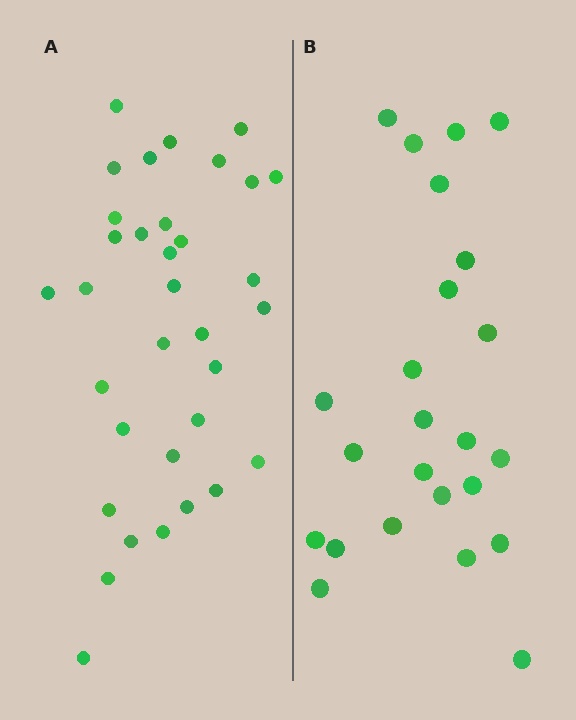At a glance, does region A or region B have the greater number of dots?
Region A (the left region) has more dots.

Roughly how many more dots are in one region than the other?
Region A has roughly 10 or so more dots than region B.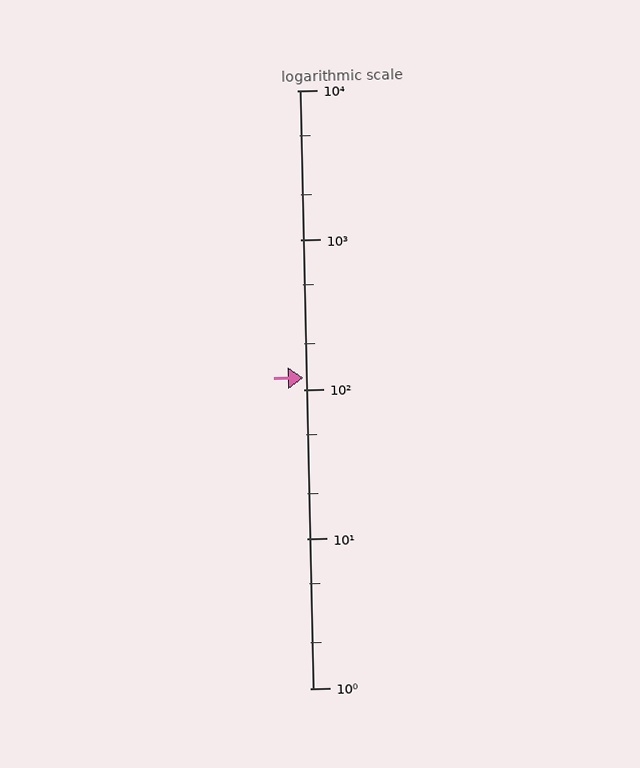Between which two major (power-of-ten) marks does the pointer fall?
The pointer is between 100 and 1000.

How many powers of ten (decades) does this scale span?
The scale spans 4 decades, from 1 to 10000.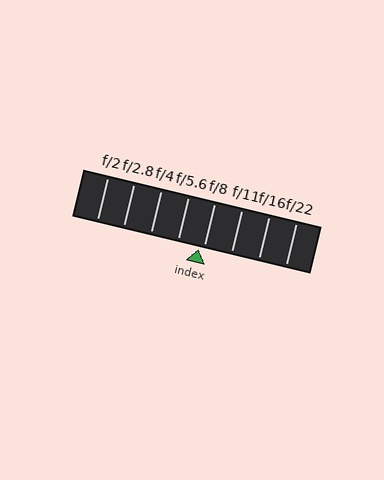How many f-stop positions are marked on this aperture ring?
There are 8 f-stop positions marked.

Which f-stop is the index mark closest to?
The index mark is closest to f/8.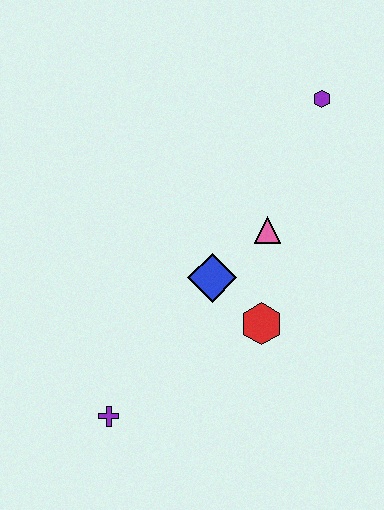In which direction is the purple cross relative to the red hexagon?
The purple cross is to the left of the red hexagon.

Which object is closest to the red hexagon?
The blue diamond is closest to the red hexagon.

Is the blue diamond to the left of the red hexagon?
Yes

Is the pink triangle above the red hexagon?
Yes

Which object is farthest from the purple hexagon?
The purple cross is farthest from the purple hexagon.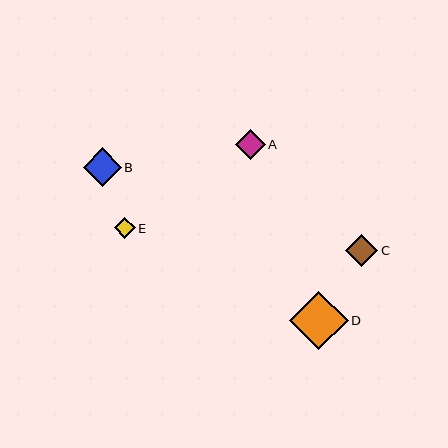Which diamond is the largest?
Diamond D is the largest with a size of approximately 59 pixels.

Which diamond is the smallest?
Diamond E is the smallest with a size of approximately 21 pixels.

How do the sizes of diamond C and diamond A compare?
Diamond C and diamond A are approximately the same size.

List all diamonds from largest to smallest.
From largest to smallest: D, B, C, A, E.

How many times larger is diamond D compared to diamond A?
Diamond D is approximately 2.0 times the size of diamond A.